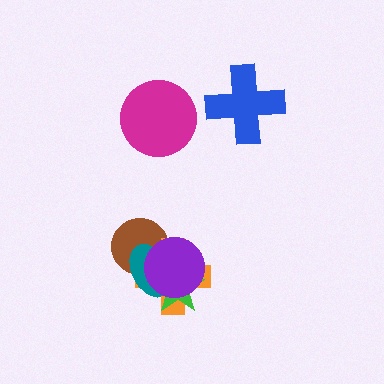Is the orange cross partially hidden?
Yes, it is partially covered by another shape.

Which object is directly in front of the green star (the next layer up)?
The teal ellipse is directly in front of the green star.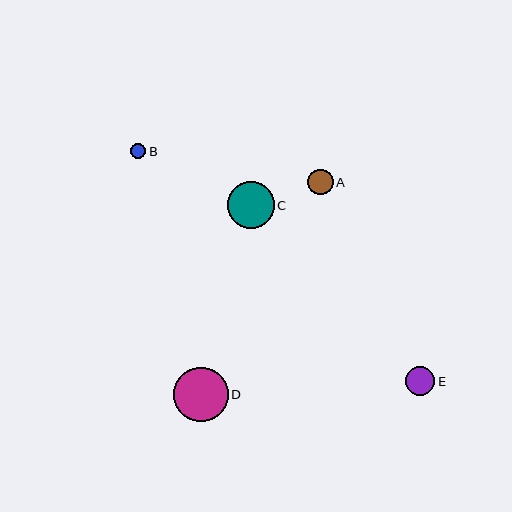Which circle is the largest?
Circle D is the largest with a size of approximately 55 pixels.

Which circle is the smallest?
Circle B is the smallest with a size of approximately 15 pixels.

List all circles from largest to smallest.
From largest to smallest: D, C, E, A, B.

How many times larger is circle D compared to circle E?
Circle D is approximately 1.9 times the size of circle E.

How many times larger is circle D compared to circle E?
Circle D is approximately 1.9 times the size of circle E.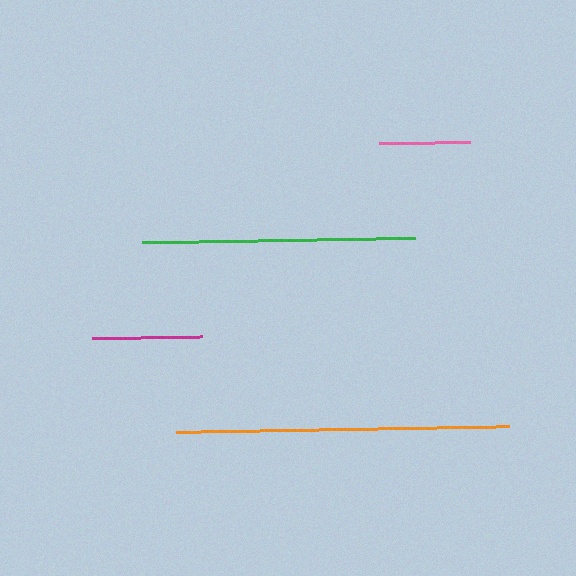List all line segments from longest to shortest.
From longest to shortest: orange, green, magenta, pink.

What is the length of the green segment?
The green segment is approximately 273 pixels long.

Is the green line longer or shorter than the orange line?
The orange line is longer than the green line.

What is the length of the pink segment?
The pink segment is approximately 91 pixels long.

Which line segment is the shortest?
The pink line is the shortest at approximately 91 pixels.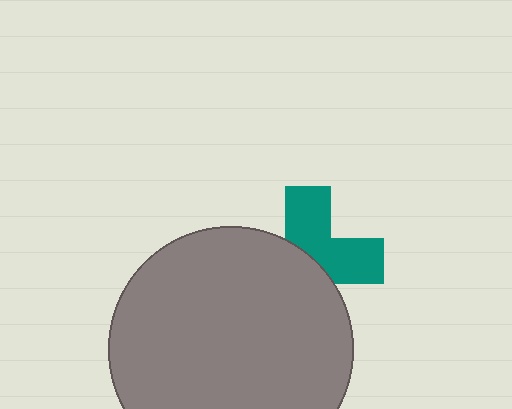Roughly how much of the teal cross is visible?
About half of it is visible (roughly 48%).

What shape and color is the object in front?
The object in front is a gray circle.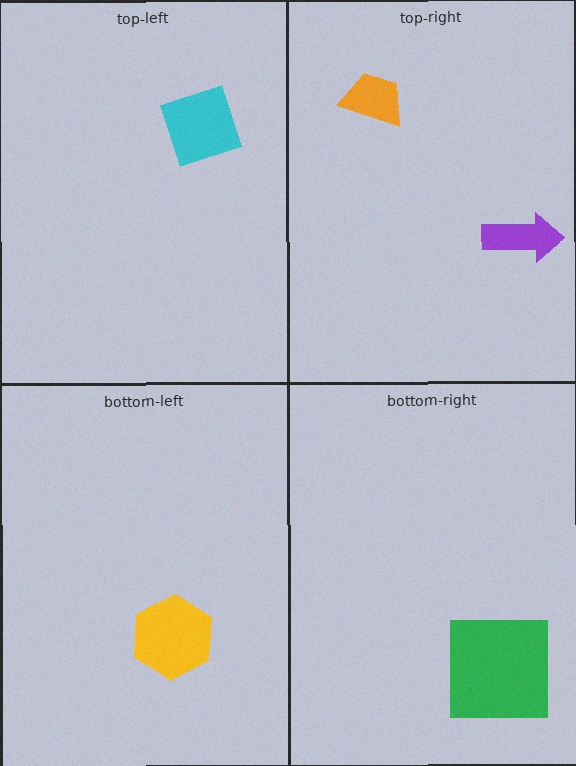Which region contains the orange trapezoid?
The top-right region.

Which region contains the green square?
The bottom-right region.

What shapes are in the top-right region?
The purple arrow, the orange trapezoid.